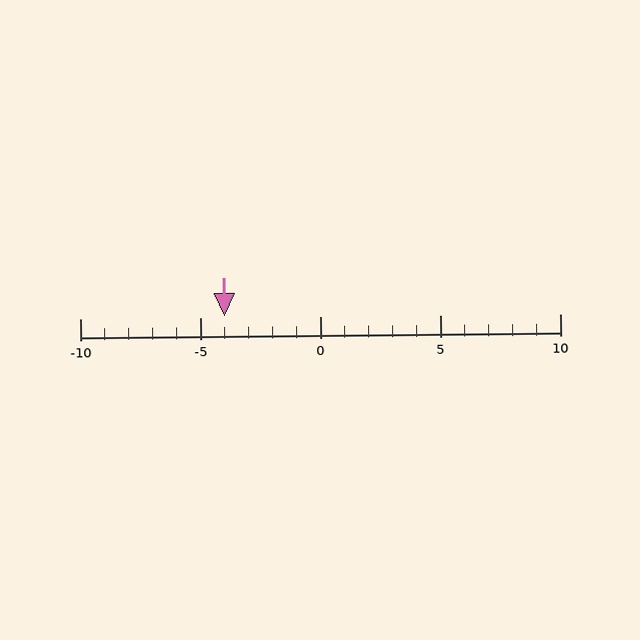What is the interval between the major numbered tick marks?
The major tick marks are spaced 5 units apart.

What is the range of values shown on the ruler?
The ruler shows values from -10 to 10.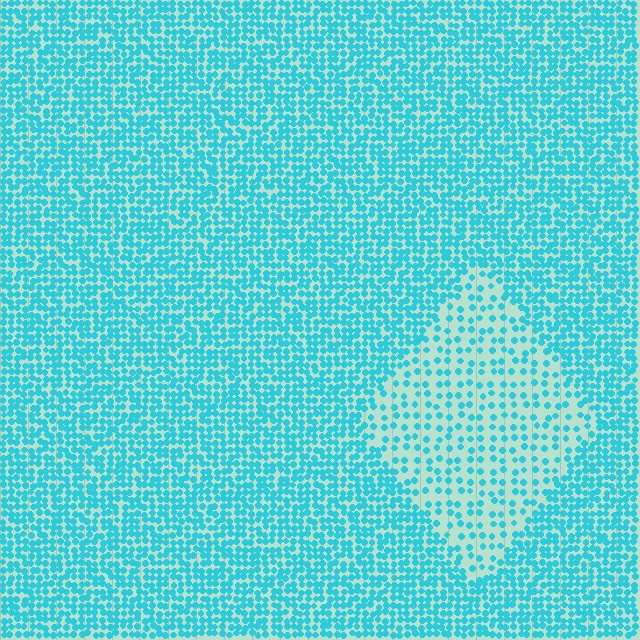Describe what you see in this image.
The image contains small cyan elements arranged at two different densities. A diamond-shaped region is visible where the elements are less densely packed than the surrounding area.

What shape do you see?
I see a diamond.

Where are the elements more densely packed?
The elements are more densely packed outside the diamond boundary.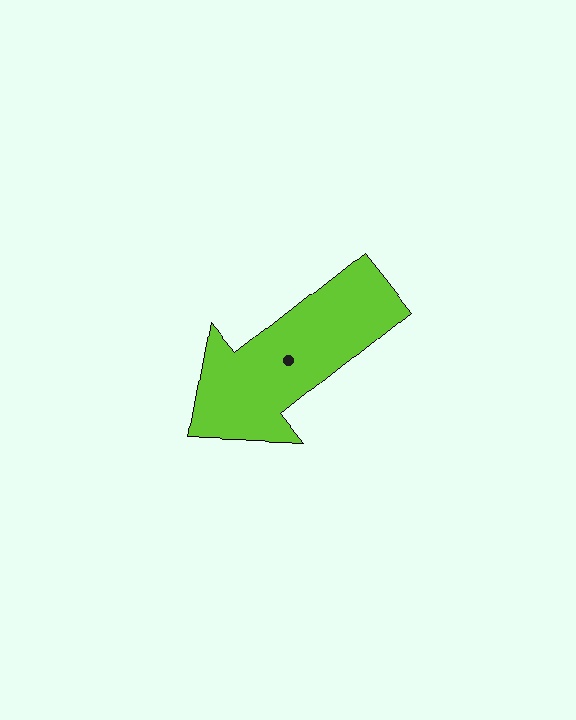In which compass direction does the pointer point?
Southwest.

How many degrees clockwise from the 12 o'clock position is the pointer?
Approximately 231 degrees.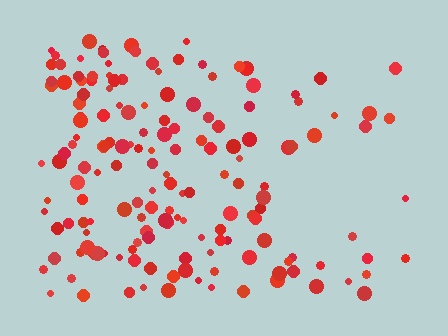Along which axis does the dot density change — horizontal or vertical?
Horizontal.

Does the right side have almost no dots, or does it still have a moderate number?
Still a moderate number, just noticeably fewer than the left.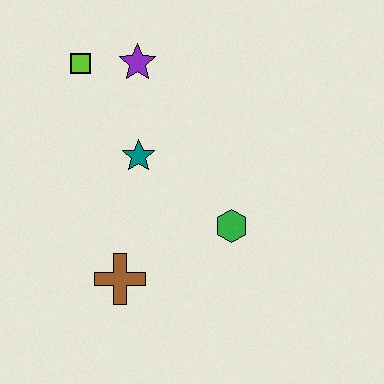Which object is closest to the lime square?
The purple star is closest to the lime square.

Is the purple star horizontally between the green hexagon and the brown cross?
Yes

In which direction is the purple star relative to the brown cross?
The purple star is above the brown cross.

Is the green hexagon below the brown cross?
No